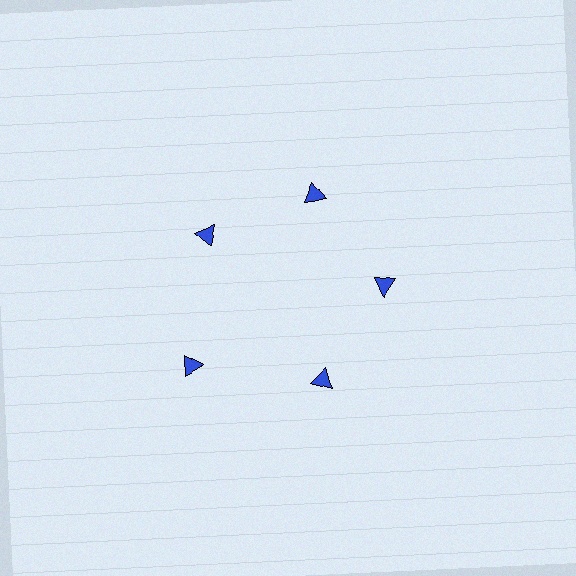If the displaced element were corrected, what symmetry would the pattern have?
It would have 5-fold rotational symmetry — the pattern would map onto itself every 72 degrees.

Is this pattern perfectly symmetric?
No. The 5 blue triangles are arranged in a ring, but one element near the 8 o'clock position is pushed outward from the center, breaking the 5-fold rotational symmetry.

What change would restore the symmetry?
The symmetry would be restored by moving it inward, back onto the ring so that all 5 triangles sit at equal angles and equal distance from the center.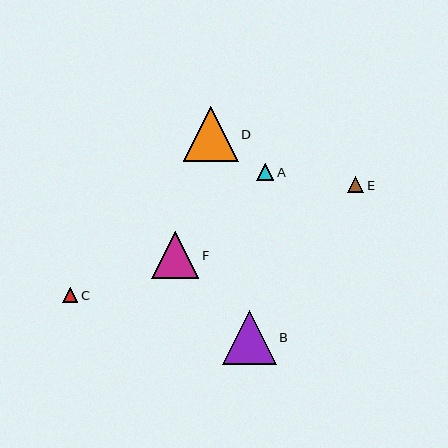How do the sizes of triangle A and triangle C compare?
Triangle A and triangle C are approximately the same size.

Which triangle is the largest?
Triangle D is the largest with a size of approximately 55 pixels.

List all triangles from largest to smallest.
From largest to smallest: D, B, F, A, E, C.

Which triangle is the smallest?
Triangle C is the smallest with a size of approximately 15 pixels.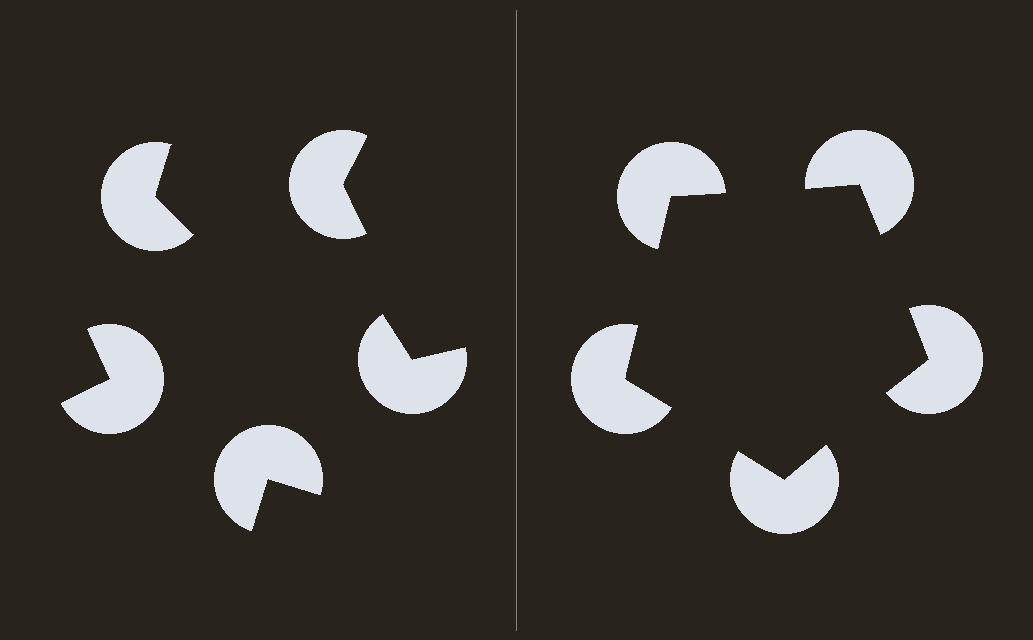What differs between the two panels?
The pac-man discs are positioned identically on both sides; only the wedge orientations differ. On the right they align to a pentagon; on the left they are misaligned.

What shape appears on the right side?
An illusory pentagon.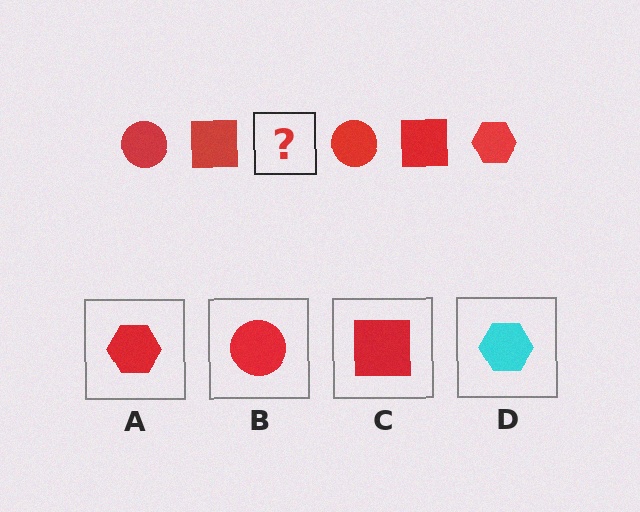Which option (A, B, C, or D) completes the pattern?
A.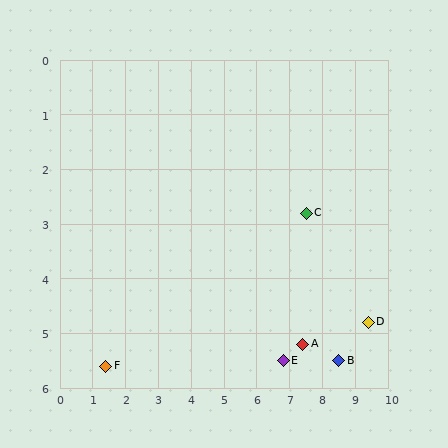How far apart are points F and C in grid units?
Points F and C are about 6.7 grid units apart.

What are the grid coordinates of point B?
Point B is at approximately (8.5, 5.5).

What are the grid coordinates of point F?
Point F is at approximately (1.4, 5.6).